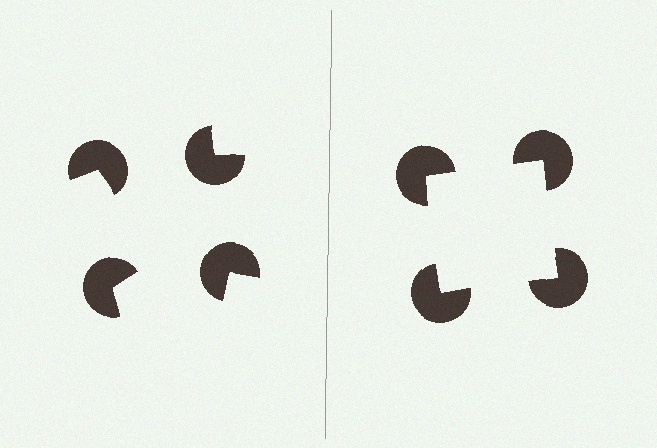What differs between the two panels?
The pac-man discs are positioned identically on both sides; only the wedge orientations differ. On the right they align to a square; on the left they are misaligned.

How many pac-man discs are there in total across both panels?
8 — 4 on each side.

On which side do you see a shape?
An illusory square appears on the right side. On the left side the wedge cuts are rotated, so no coherent shape forms.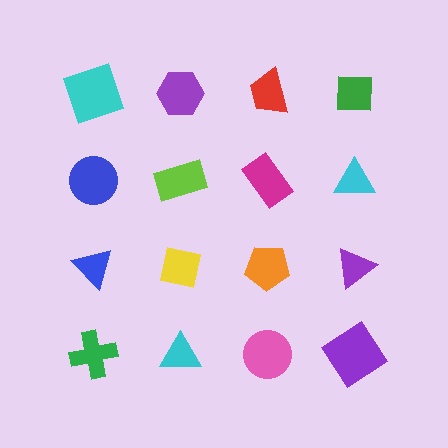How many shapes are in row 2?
4 shapes.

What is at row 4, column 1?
A green cross.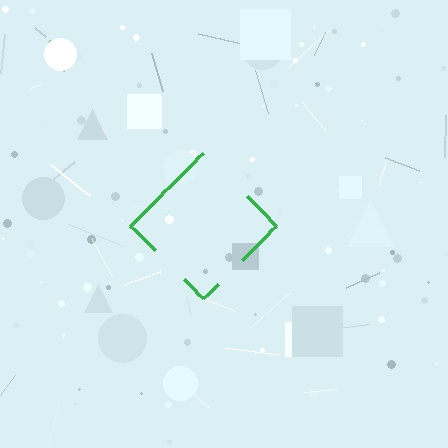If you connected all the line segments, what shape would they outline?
They would outline a diamond.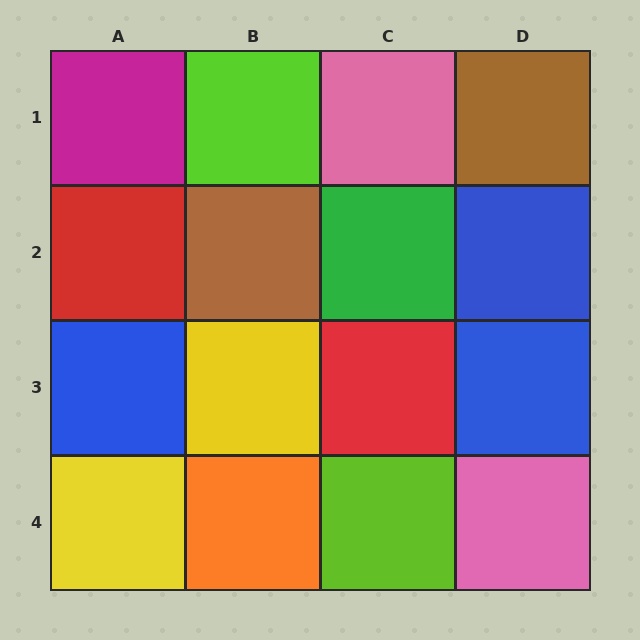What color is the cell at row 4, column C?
Lime.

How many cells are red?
2 cells are red.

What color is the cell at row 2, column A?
Red.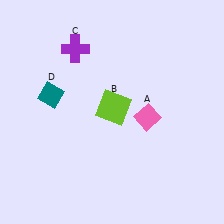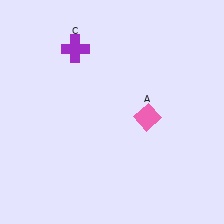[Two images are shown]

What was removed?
The teal diamond (D), the lime square (B) were removed in Image 2.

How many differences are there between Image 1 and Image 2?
There are 2 differences between the two images.